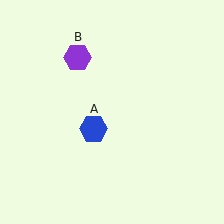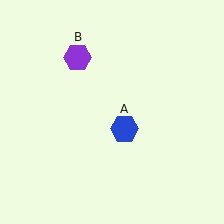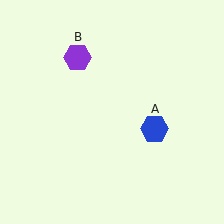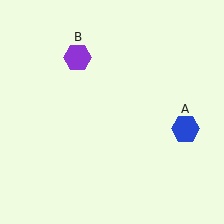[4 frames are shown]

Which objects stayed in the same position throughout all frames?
Purple hexagon (object B) remained stationary.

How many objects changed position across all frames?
1 object changed position: blue hexagon (object A).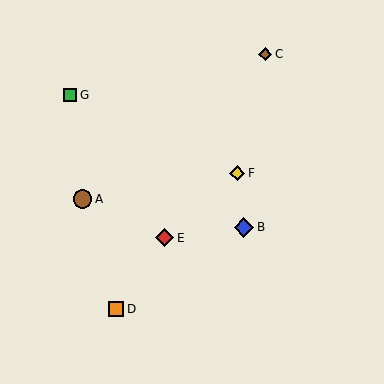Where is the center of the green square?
The center of the green square is at (70, 95).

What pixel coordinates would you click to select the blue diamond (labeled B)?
Click at (244, 227) to select the blue diamond B.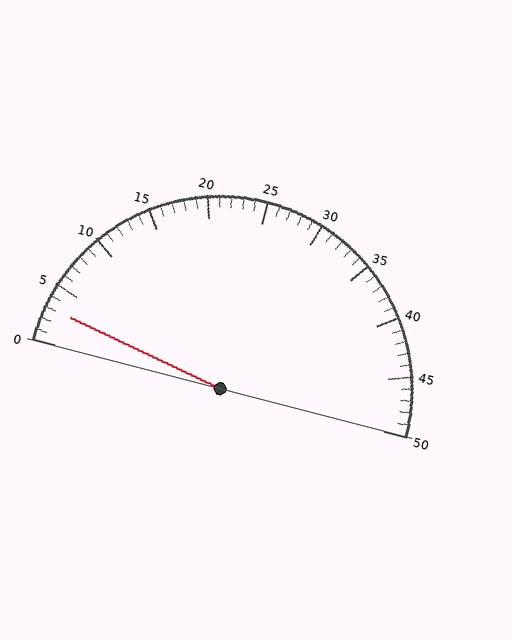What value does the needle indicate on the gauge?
The needle indicates approximately 3.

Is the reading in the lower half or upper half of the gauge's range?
The reading is in the lower half of the range (0 to 50).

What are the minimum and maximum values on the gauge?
The gauge ranges from 0 to 50.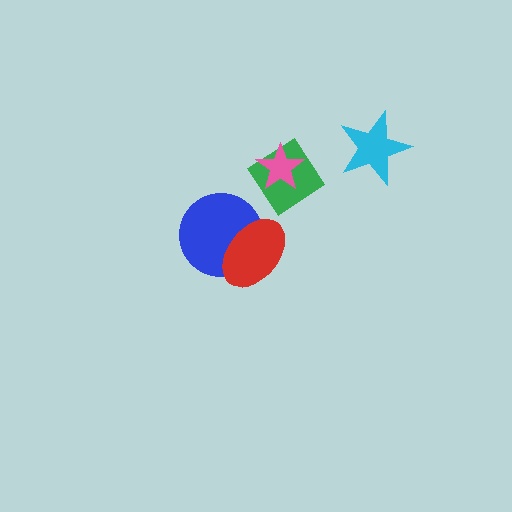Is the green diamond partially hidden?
Yes, it is partially covered by another shape.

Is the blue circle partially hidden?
Yes, it is partially covered by another shape.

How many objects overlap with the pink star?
1 object overlaps with the pink star.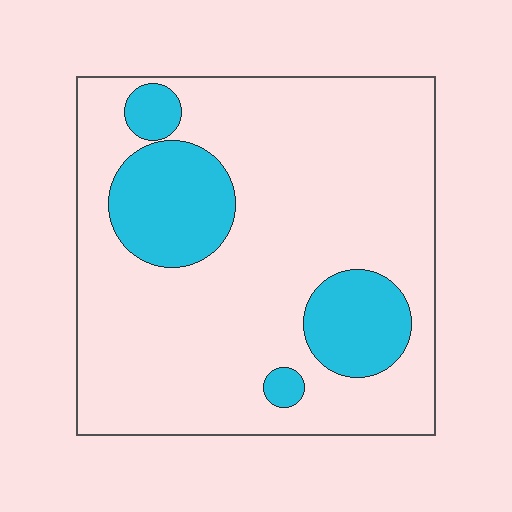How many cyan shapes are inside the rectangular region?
4.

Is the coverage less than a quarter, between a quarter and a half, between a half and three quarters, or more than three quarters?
Less than a quarter.